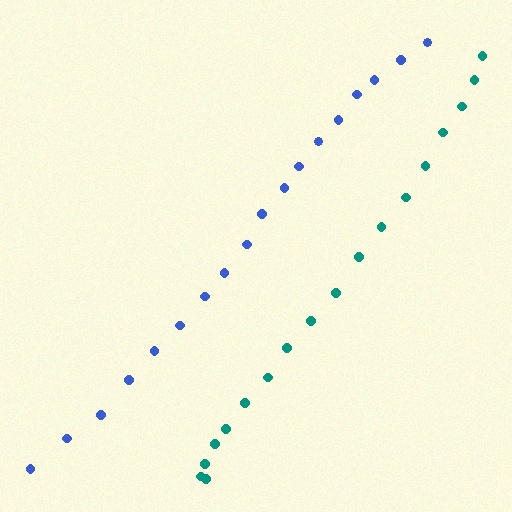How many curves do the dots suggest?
There are 2 distinct paths.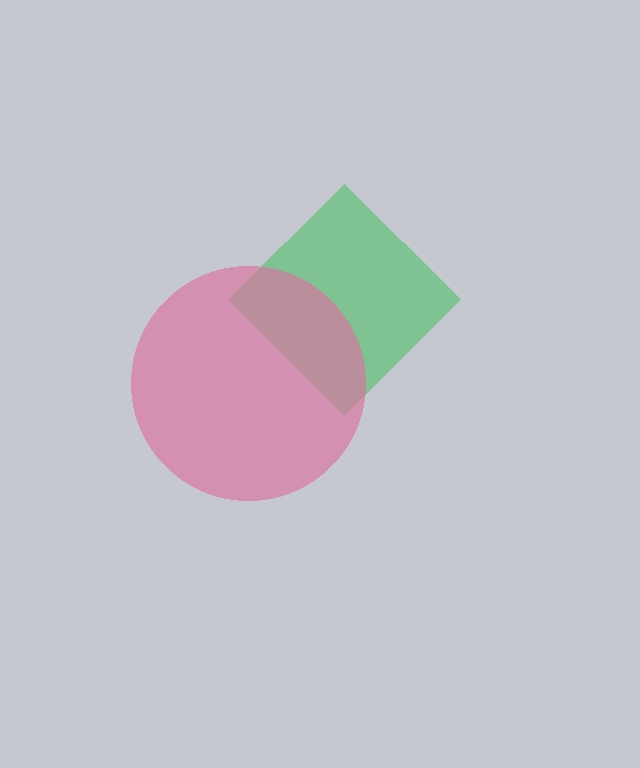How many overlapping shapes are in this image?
There are 2 overlapping shapes in the image.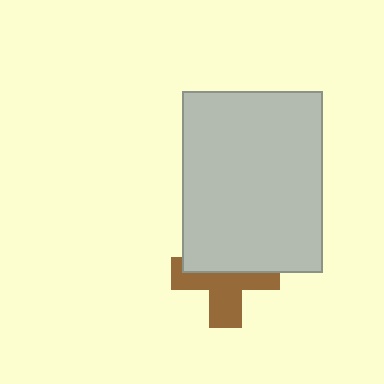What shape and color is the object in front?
The object in front is a light gray rectangle.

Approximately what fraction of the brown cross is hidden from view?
Roughly 47% of the brown cross is hidden behind the light gray rectangle.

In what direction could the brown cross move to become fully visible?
The brown cross could move down. That would shift it out from behind the light gray rectangle entirely.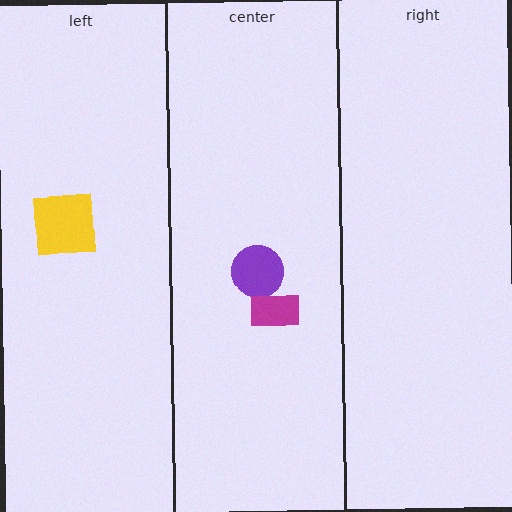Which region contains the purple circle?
The center region.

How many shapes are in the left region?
1.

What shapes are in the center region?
The purple circle, the magenta rectangle.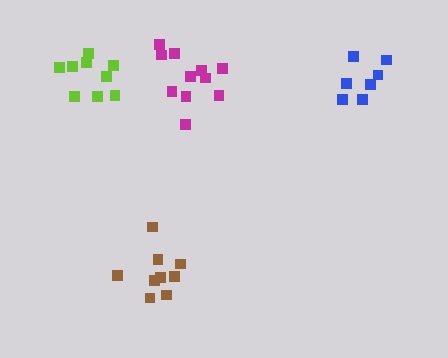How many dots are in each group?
Group 1: 11 dots, Group 2: 9 dots, Group 3: 9 dots, Group 4: 7 dots (36 total).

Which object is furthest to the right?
The blue cluster is rightmost.